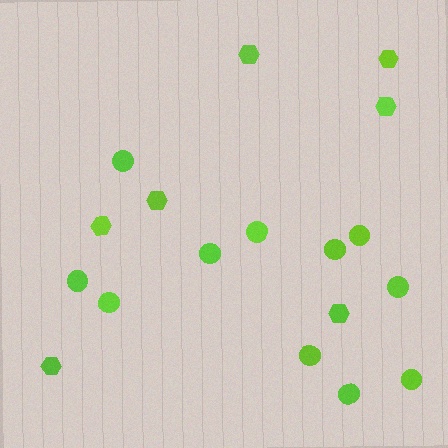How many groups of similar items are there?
There are 2 groups: one group of circles (11) and one group of hexagons (7).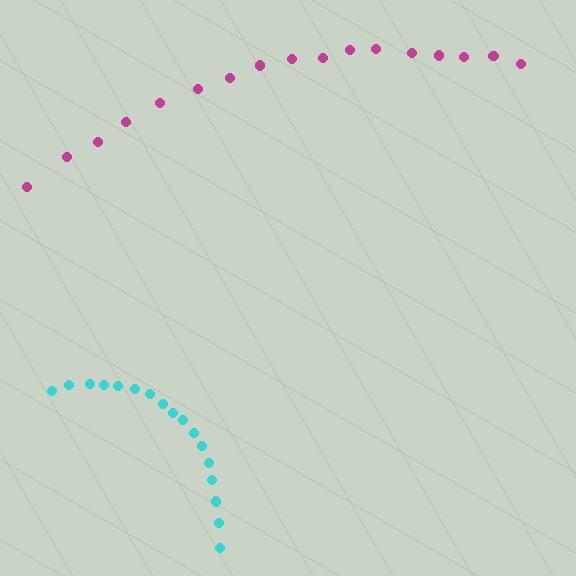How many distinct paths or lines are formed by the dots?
There are 2 distinct paths.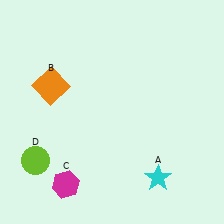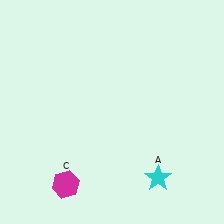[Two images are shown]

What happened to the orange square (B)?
The orange square (B) was removed in Image 2. It was in the top-left area of Image 1.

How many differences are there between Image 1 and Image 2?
There are 2 differences between the two images.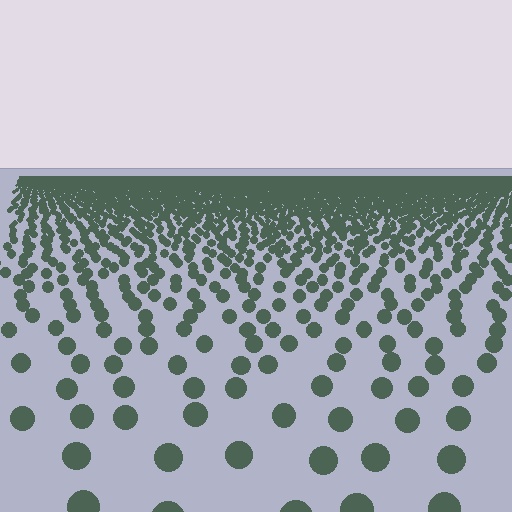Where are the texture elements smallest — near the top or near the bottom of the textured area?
Near the top.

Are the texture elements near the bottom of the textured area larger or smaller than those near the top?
Larger. Near the bottom, elements are closer to the viewer and appear at a bigger on-screen size.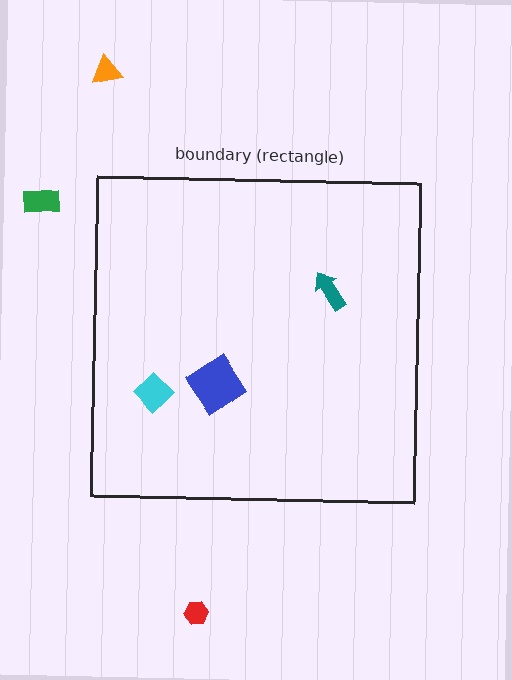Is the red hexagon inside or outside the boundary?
Outside.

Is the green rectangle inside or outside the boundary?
Outside.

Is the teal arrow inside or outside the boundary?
Inside.